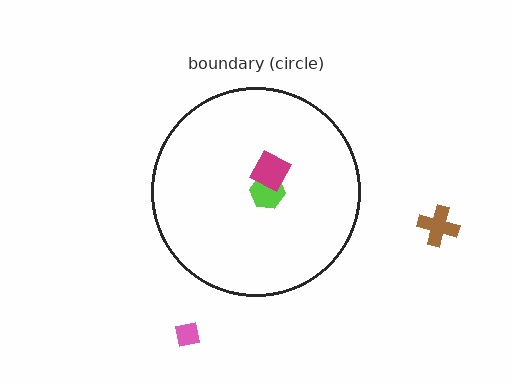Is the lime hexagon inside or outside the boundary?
Inside.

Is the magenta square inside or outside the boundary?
Inside.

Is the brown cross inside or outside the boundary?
Outside.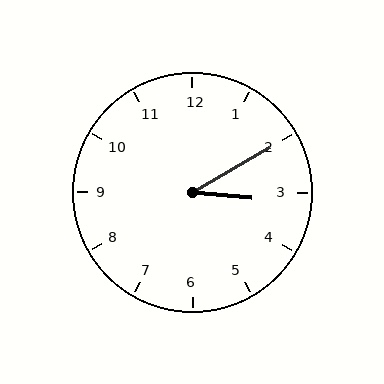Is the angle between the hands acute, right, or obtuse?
It is acute.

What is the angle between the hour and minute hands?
Approximately 35 degrees.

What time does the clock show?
3:10.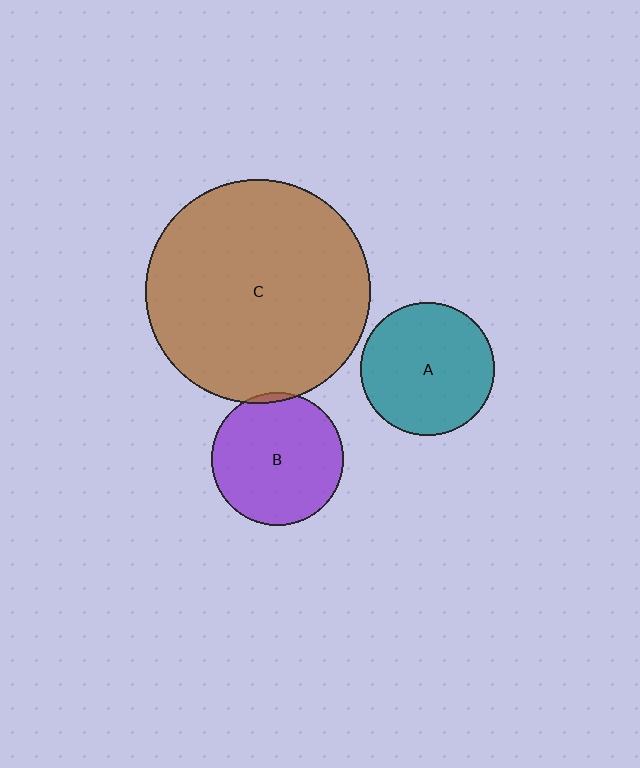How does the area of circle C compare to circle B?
Approximately 2.9 times.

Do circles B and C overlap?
Yes.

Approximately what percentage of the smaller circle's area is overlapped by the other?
Approximately 5%.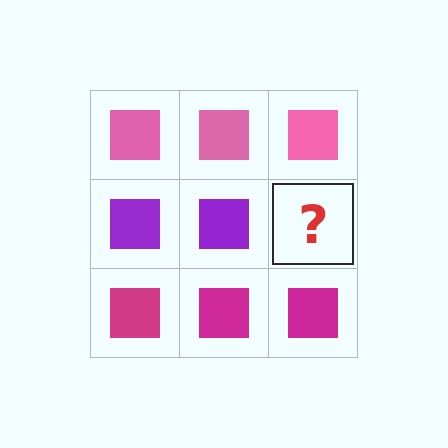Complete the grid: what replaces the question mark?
The question mark should be replaced with a purple square.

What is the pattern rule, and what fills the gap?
The rule is that each row has a consistent color. The gap should be filled with a purple square.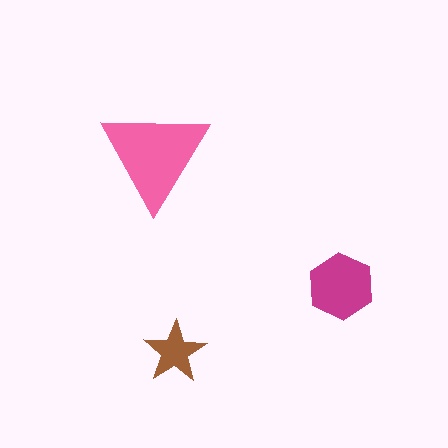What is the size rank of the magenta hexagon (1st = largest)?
2nd.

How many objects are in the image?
There are 3 objects in the image.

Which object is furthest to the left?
The pink triangle is leftmost.